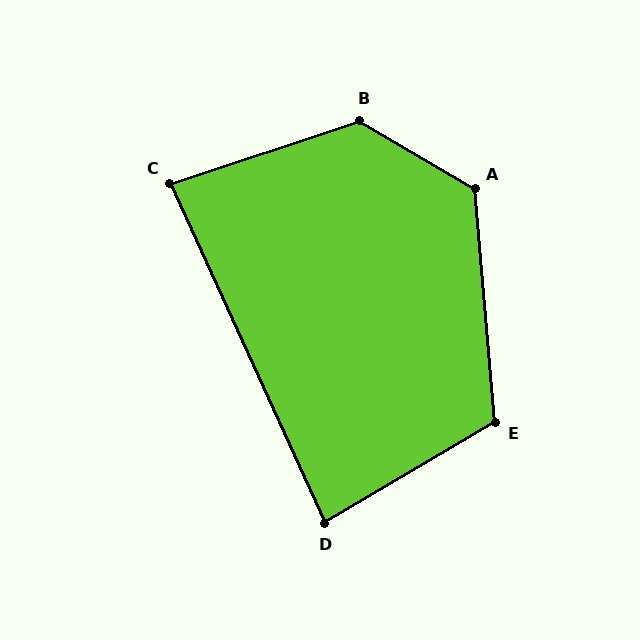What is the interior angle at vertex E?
Approximately 115 degrees (obtuse).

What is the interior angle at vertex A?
Approximately 125 degrees (obtuse).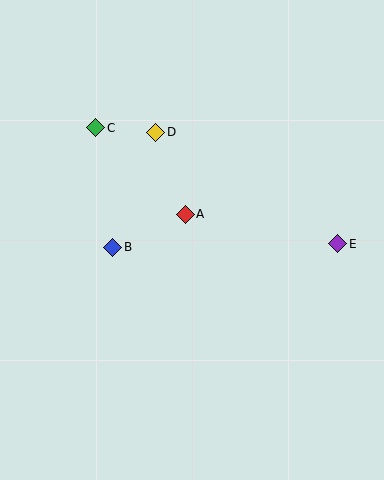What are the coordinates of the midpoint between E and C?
The midpoint between E and C is at (217, 186).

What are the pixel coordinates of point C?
Point C is at (96, 128).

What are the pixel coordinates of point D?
Point D is at (156, 132).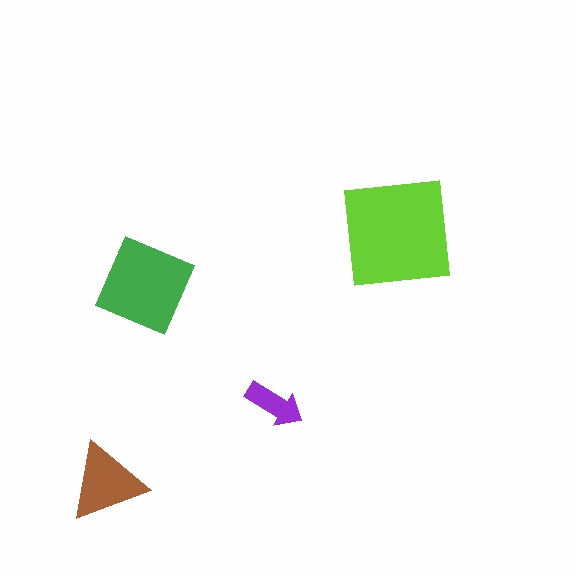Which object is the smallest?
The purple arrow.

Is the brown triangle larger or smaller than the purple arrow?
Larger.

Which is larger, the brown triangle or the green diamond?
The green diamond.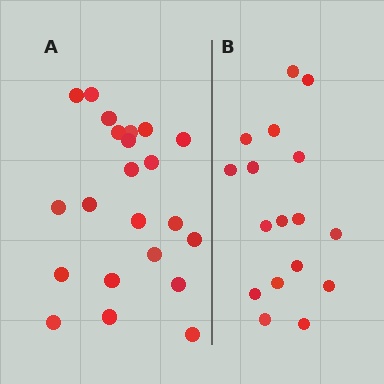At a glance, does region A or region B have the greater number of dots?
Region A (the left region) has more dots.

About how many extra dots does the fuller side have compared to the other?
Region A has about 5 more dots than region B.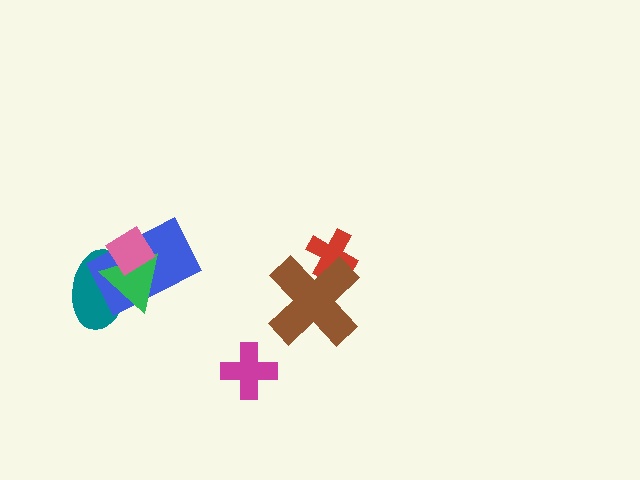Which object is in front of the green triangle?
The pink diamond is in front of the green triangle.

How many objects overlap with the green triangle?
3 objects overlap with the green triangle.